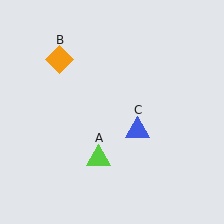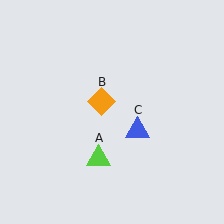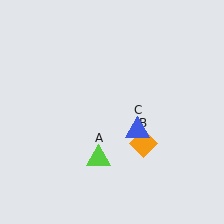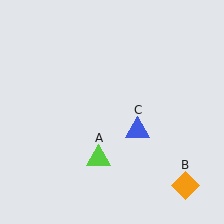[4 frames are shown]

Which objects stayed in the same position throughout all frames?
Lime triangle (object A) and blue triangle (object C) remained stationary.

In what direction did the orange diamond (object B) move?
The orange diamond (object B) moved down and to the right.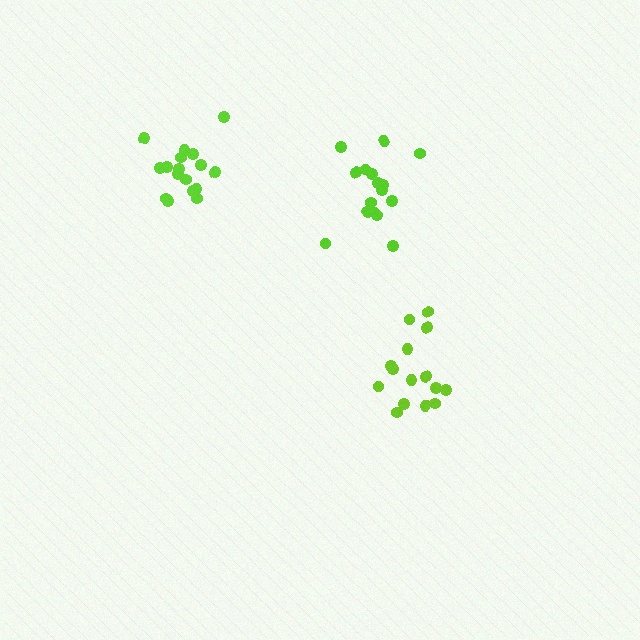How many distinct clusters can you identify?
There are 3 distinct clusters.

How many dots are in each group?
Group 1: 16 dots, Group 2: 17 dots, Group 3: 15 dots (48 total).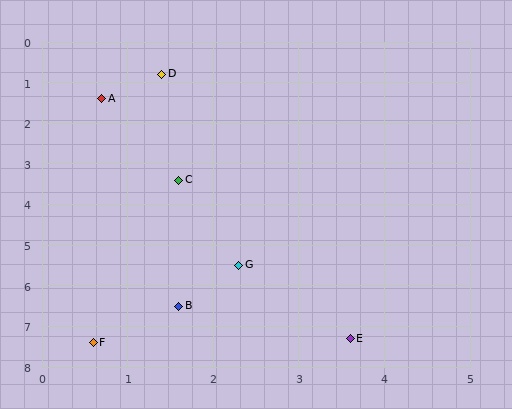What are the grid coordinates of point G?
Point G is at approximately (2.3, 5.5).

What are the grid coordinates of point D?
Point D is at approximately (1.4, 0.8).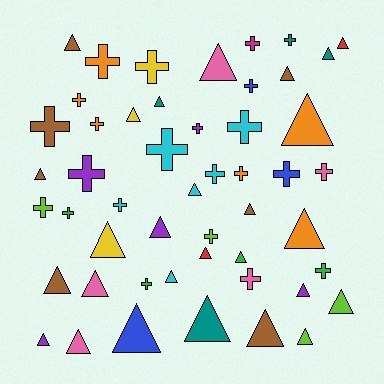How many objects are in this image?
There are 50 objects.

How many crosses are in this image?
There are 23 crosses.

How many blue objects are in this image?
There are 3 blue objects.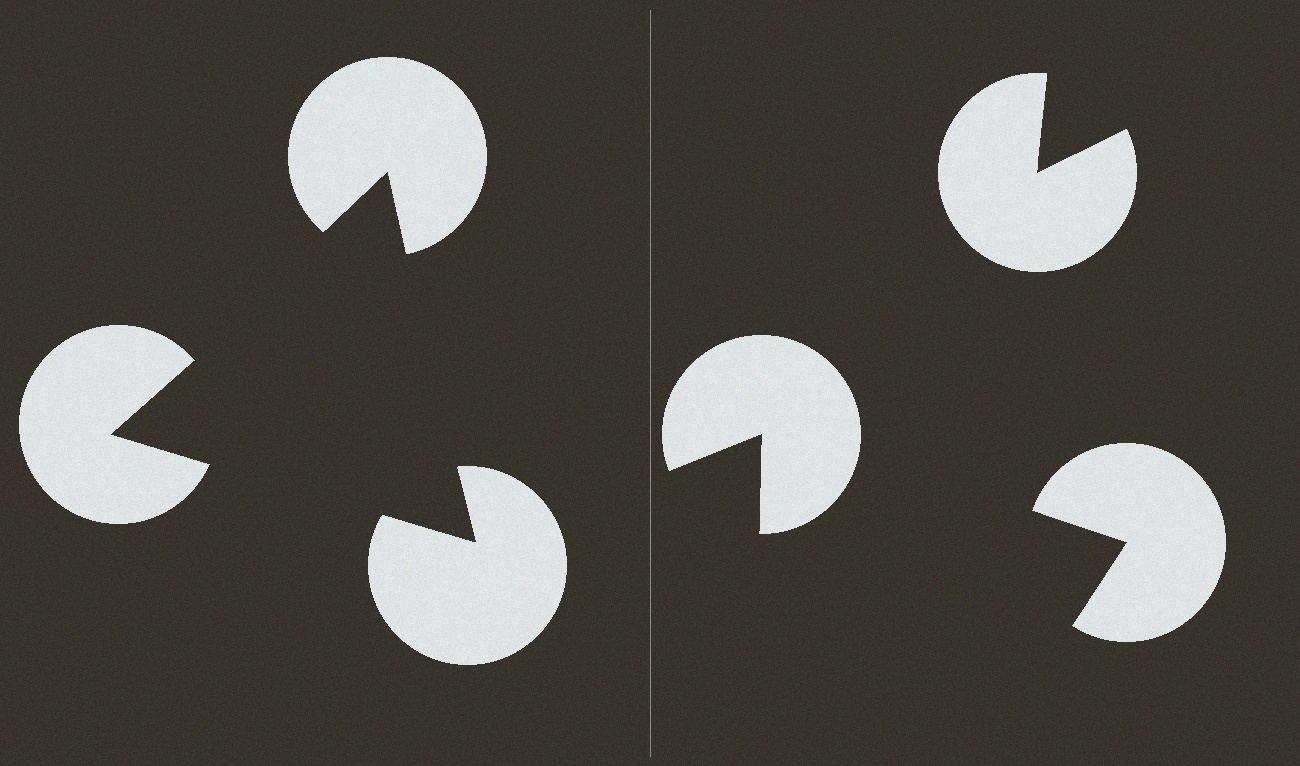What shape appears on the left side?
An illusory triangle.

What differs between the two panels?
The pac-man discs are positioned identically on both sides; only the wedge orientations differ. On the left they align to a triangle; on the right they are misaligned.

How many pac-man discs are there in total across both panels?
6 — 3 on each side.